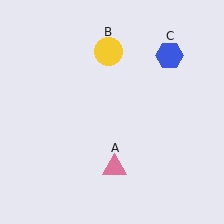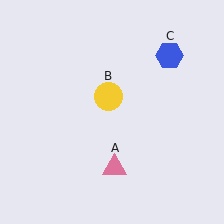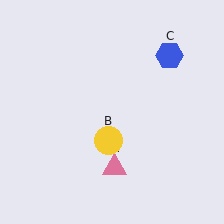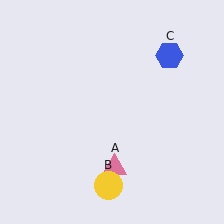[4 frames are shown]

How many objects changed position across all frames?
1 object changed position: yellow circle (object B).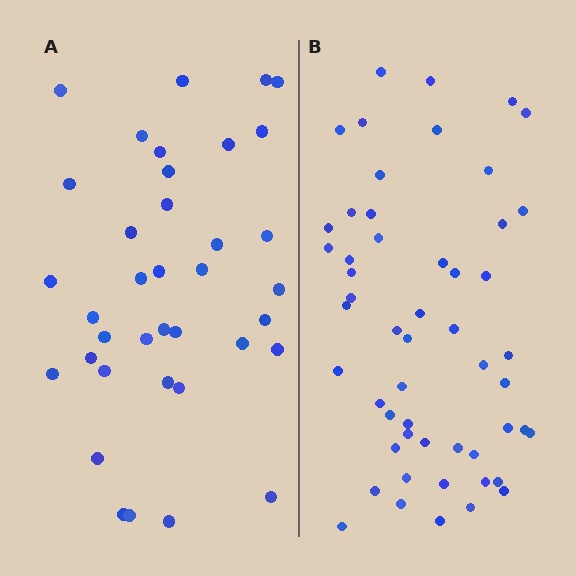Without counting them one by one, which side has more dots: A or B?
Region B (the right region) has more dots.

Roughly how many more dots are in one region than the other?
Region B has approximately 15 more dots than region A.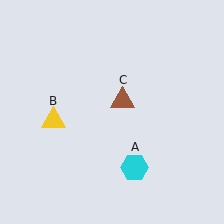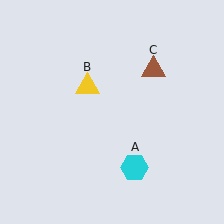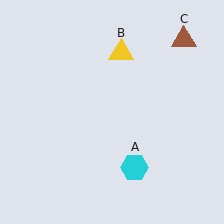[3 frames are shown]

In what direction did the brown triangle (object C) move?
The brown triangle (object C) moved up and to the right.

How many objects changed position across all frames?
2 objects changed position: yellow triangle (object B), brown triangle (object C).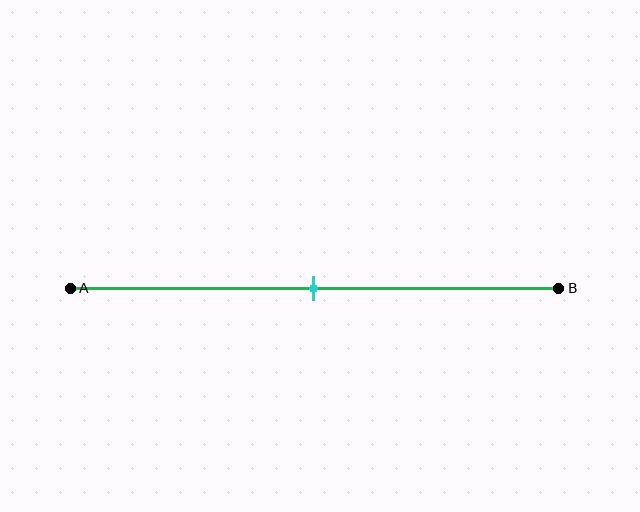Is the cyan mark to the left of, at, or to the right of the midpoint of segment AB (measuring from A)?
The cyan mark is approximately at the midpoint of segment AB.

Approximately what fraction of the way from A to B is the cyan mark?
The cyan mark is approximately 50% of the way from A to B.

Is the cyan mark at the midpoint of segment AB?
Yes, the mark is approximately at the midpoint.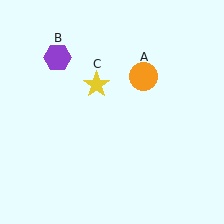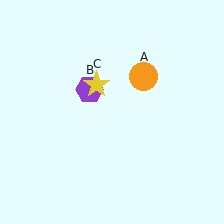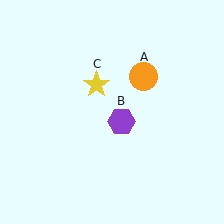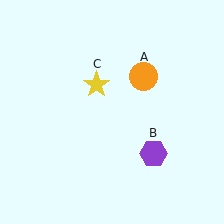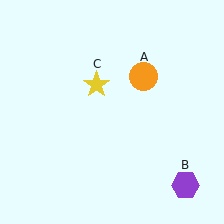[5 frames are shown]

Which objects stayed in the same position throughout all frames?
Orange circle (object A) and yellow star (object C) remained stationary.